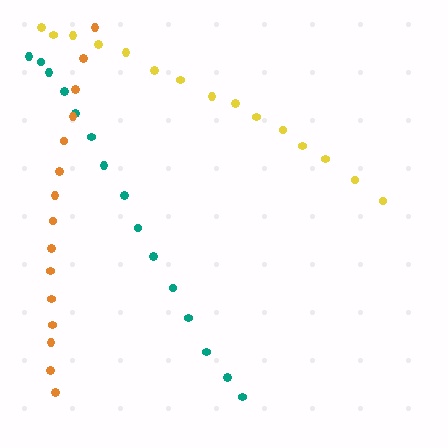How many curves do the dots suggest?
There are 3 distinct paths.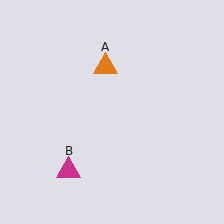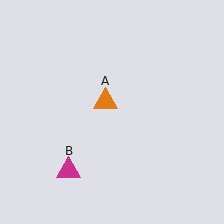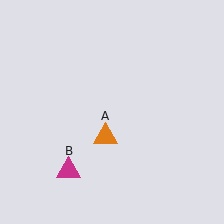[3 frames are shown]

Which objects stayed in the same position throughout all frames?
Magenta triangle (object B) remained stationary.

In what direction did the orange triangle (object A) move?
The orange triangle (object A) moved down.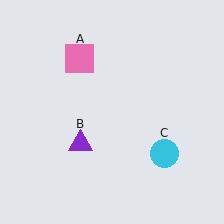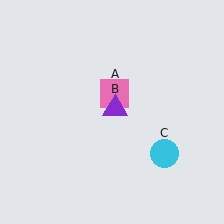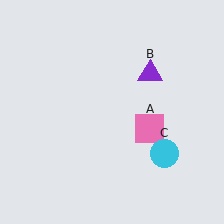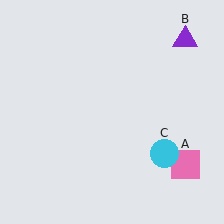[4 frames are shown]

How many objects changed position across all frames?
2 objects changed position: pink square (object A), purple triangle (object B).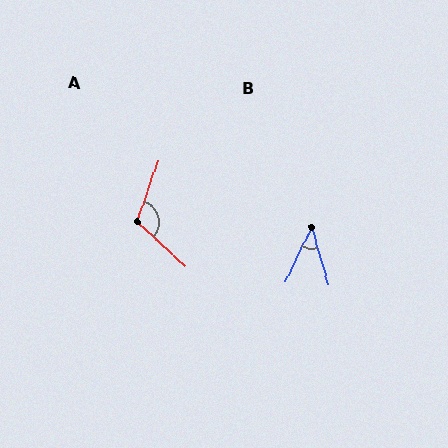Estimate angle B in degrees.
Approximately 42 degrees.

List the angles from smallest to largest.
B (42°), A (114°).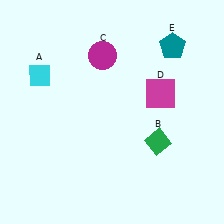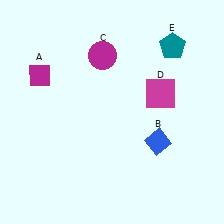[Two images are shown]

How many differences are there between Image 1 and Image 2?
There are 2 differences between the two images.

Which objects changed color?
A changed from cyan to magenta. B changed from green to blue.